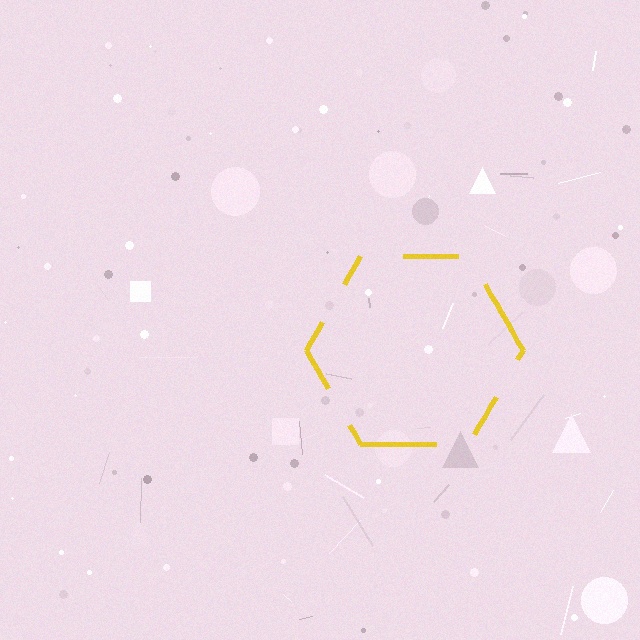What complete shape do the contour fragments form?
The contour fragments form a hexagon.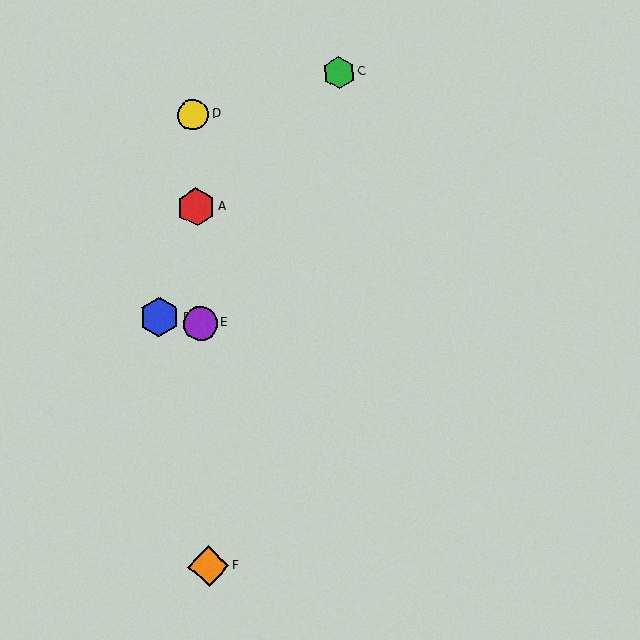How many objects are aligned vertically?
4 objects (A, D, E, F) are aligned vertically.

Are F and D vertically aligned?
Yes, both are at x≈209.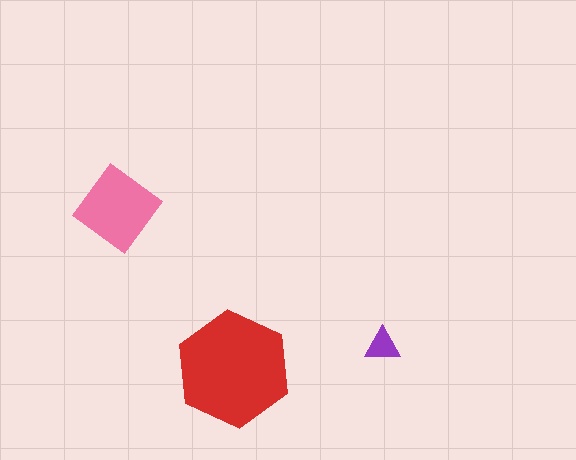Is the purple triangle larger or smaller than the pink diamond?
Smaller.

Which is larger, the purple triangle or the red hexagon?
The red hexagon.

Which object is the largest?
The red hexagon.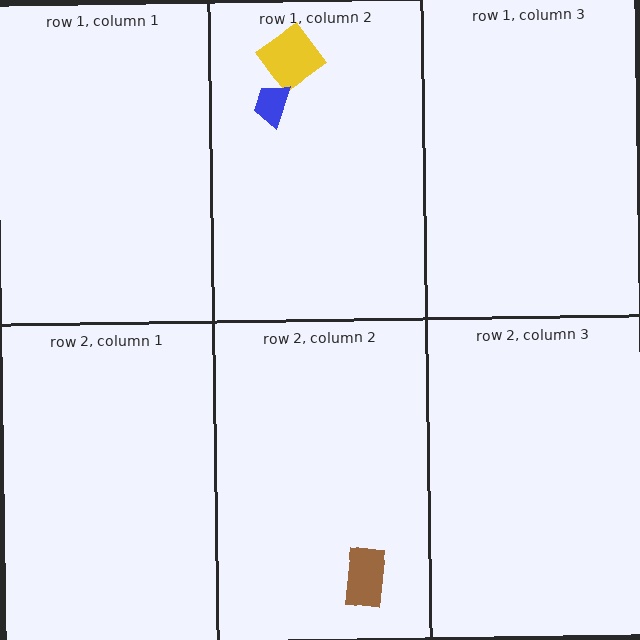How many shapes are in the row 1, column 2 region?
2.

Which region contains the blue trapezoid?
The row 1, column 2 region.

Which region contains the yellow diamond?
The row 1, column 2 region.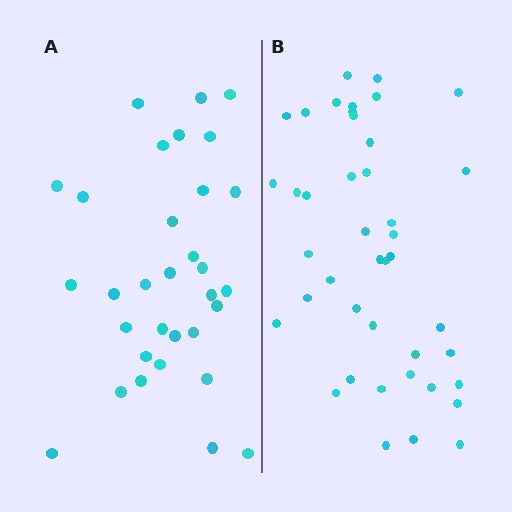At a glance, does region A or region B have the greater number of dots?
Region B (the right region) has more dots.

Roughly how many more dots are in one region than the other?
Region B has roughly 10 or so more dots than region A.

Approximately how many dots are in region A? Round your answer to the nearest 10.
About 30 dots. (The exact count is 32, which rounds to 30.)